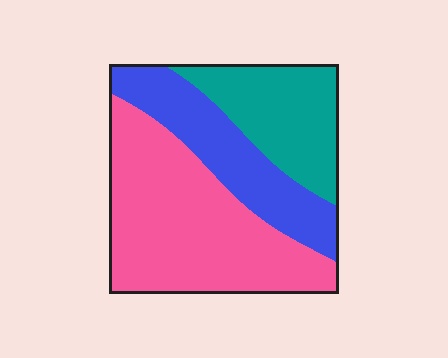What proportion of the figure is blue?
Blue takes up about one quarter (1/4) of the figure.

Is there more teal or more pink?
Pink.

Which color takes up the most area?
Pink, at roughly 50%.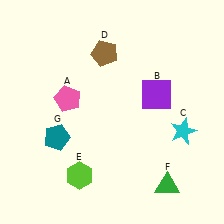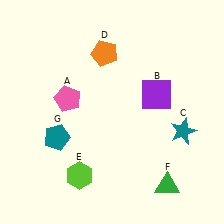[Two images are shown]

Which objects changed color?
C changed from cyan to teal. D changed from brown to orange.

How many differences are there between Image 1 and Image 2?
There are 2 differences between the two images.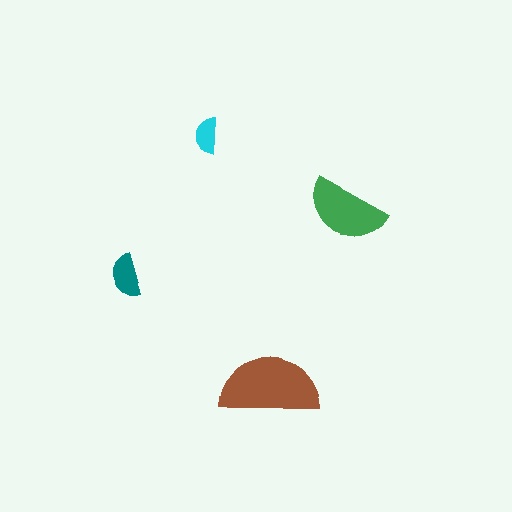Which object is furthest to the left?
The teal semicircle is leftmost.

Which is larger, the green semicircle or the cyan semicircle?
The green one.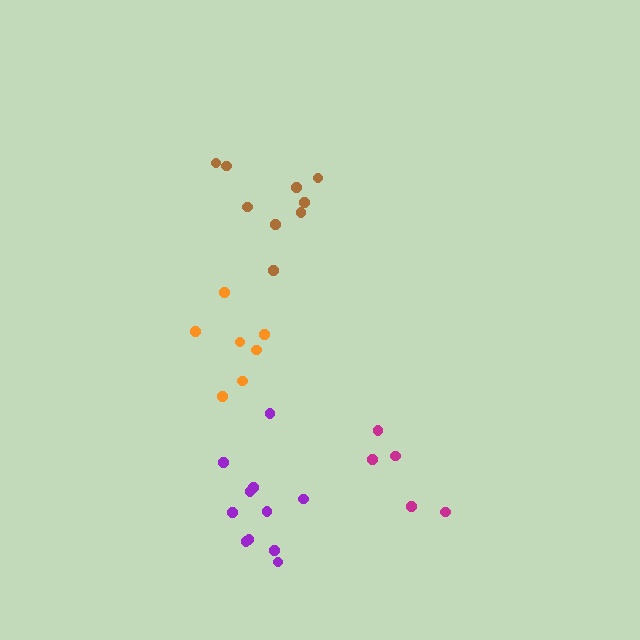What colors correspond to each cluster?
The clusters are colored: purple, orange, brown, magenta.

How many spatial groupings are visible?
There are 4 spatial groupings.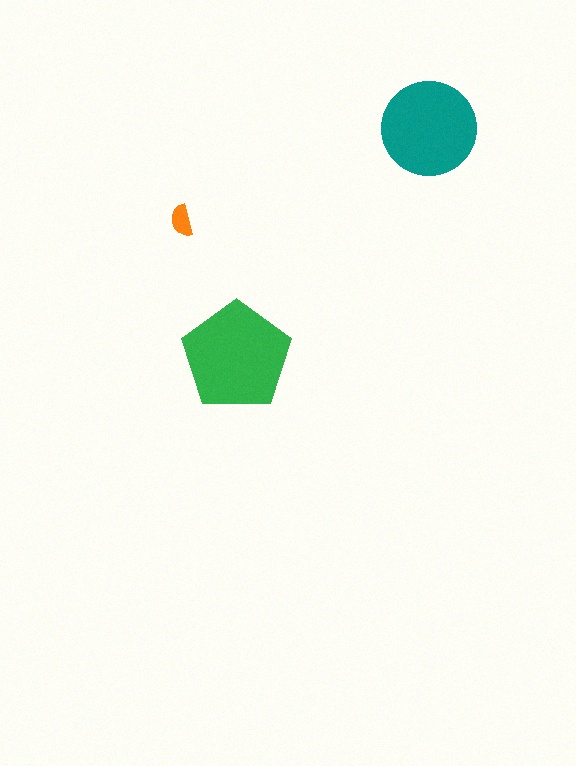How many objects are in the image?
There are 3 objects in the image.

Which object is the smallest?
The orange semicircle.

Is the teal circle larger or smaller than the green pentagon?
Smaller.